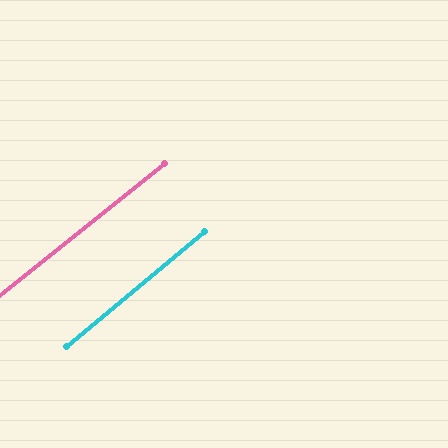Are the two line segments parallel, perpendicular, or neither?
Parallel — their directions differ by only 1.4°.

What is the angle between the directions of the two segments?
Approximately 1 degree.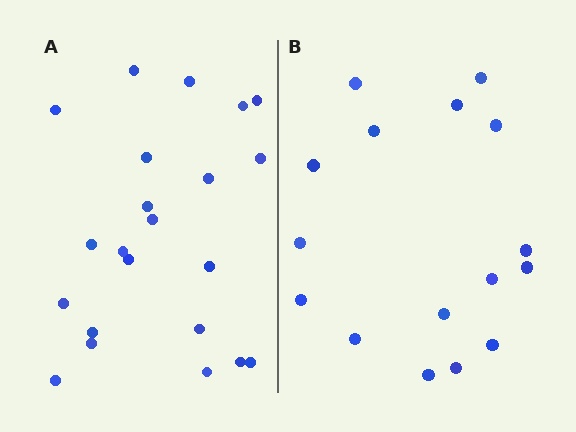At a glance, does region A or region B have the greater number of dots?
Region A (the left region) has more dots.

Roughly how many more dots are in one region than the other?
Region A has about 6 more dots than region B.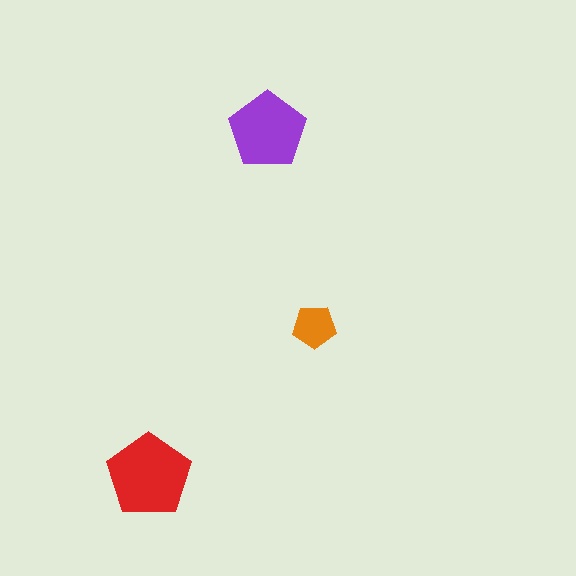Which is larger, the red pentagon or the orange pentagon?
The red one.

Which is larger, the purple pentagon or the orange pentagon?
The purple one.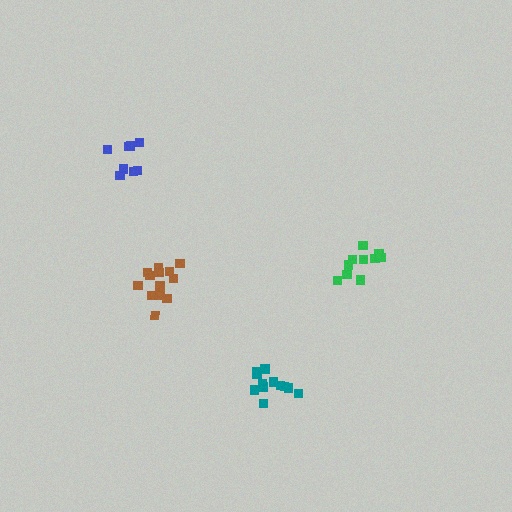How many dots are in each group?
Group 1: 11 dots, Group 2: 8 dots, Group 3: 14 dots, Group 4: 12 dots (45 total).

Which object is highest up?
The blue cluster is topmost.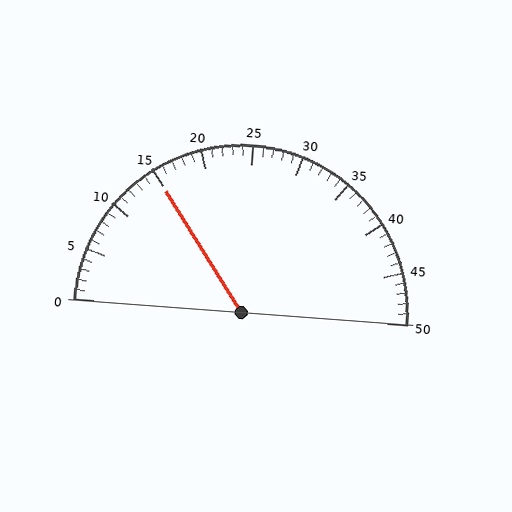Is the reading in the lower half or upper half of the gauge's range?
The reading is in the lower half of the range (0 to 50).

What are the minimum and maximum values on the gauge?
The gauge ranges from 0 to 50.